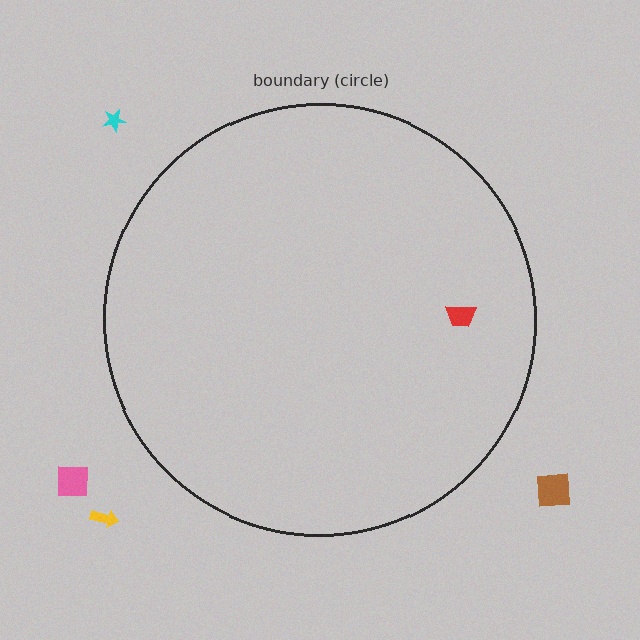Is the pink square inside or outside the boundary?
Outside.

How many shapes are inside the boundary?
1 inside, 4 outside.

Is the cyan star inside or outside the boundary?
Outside.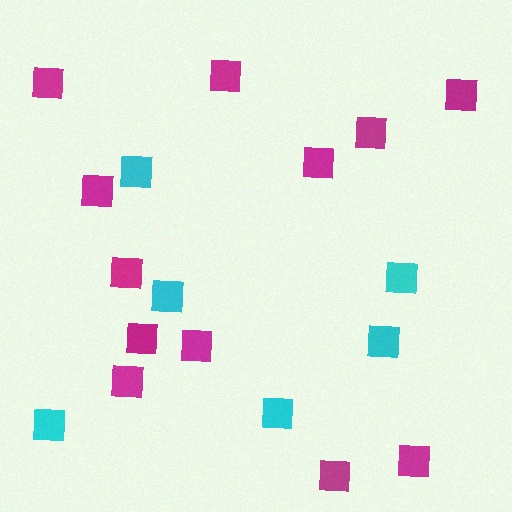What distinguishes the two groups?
There are 2 groups: one group of magenta squares (12) and one group of cyan squares (6).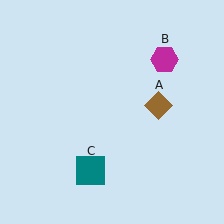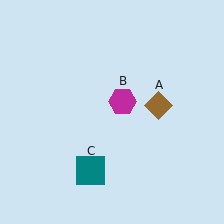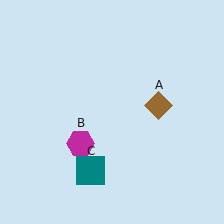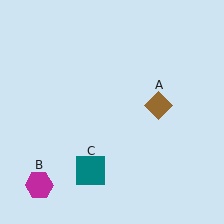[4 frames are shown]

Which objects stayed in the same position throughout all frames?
Brown diamond (object A) and teal square (object C) remained stationary.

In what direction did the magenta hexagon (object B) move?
The magenta hexagon (object B) moved down and to the left.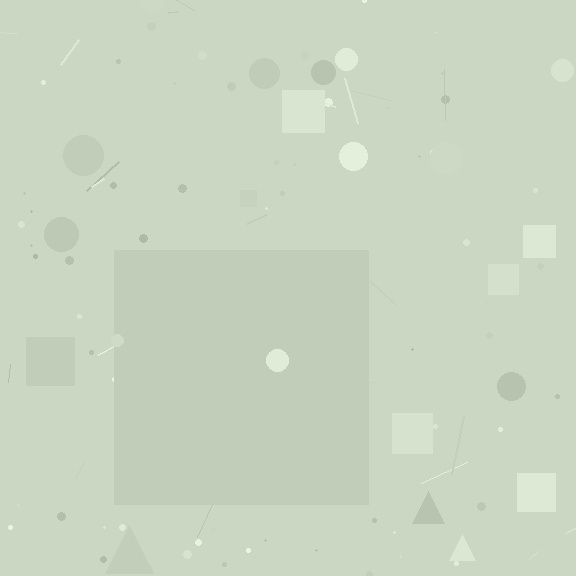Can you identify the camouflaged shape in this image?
The camouflaged shape is a square.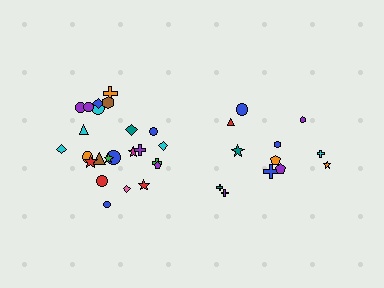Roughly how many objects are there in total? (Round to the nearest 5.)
Roughly 35 objects in total.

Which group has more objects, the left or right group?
The left group.